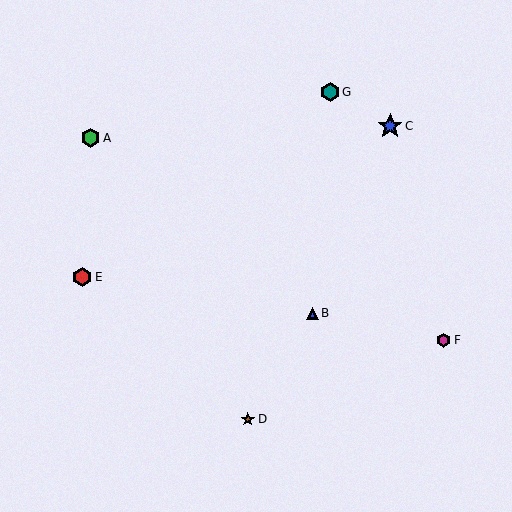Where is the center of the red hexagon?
The center of the red hexagon is at (82, 277).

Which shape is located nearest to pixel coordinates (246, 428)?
The brown star (labeled D) at (248, 419) is nearest to that location.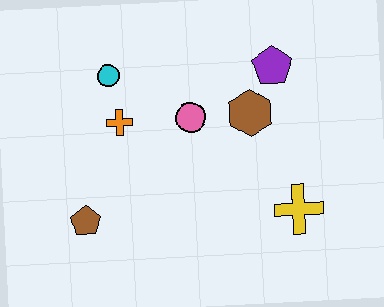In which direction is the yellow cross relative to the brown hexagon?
The yellow cross is below the brown hexagon.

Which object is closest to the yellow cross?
The brown hexagon is closest to the yellow cross.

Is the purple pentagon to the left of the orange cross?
No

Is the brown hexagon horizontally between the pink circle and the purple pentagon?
Yes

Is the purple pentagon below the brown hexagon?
No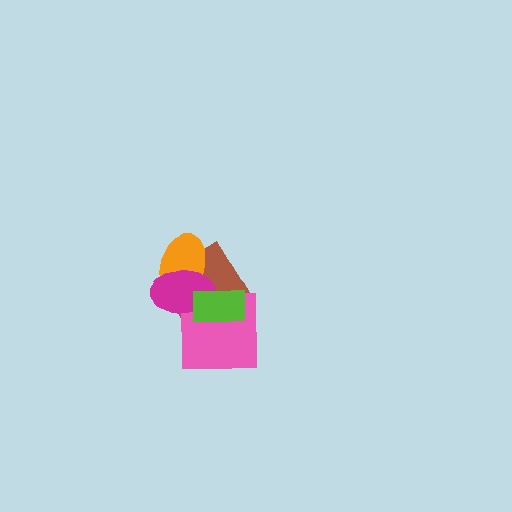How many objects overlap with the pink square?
3 objects overlap with the pink square.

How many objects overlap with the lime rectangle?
3 objects overlap with the lime rectangle.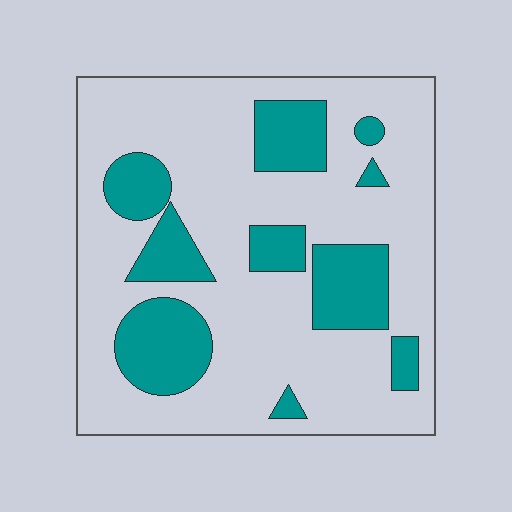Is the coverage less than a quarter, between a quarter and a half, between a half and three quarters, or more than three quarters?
Between a quarter and a half.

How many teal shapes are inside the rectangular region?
10.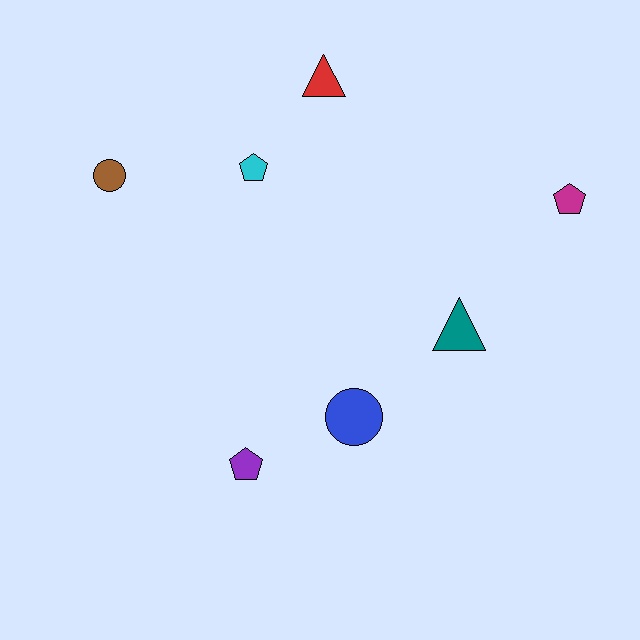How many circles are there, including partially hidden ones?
There are 2 circles.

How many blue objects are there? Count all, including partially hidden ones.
There is 1 blue object.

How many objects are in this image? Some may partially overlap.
There are 7 objects.